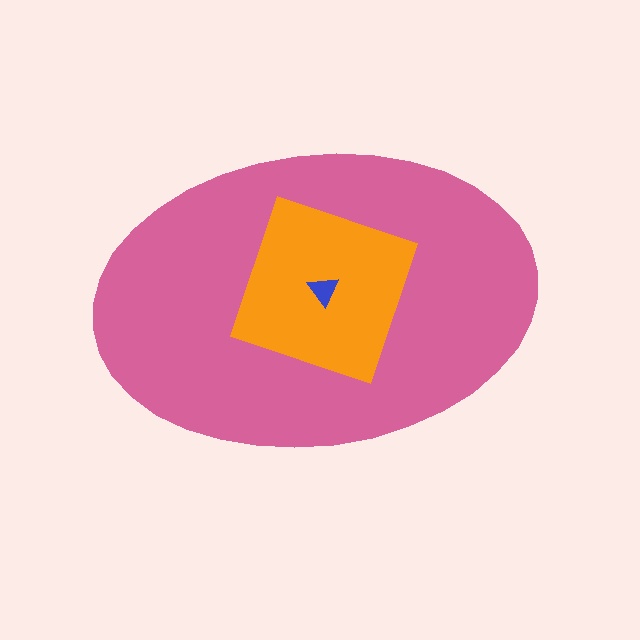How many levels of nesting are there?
3.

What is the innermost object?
The blue triangle.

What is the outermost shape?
The pink ellipse.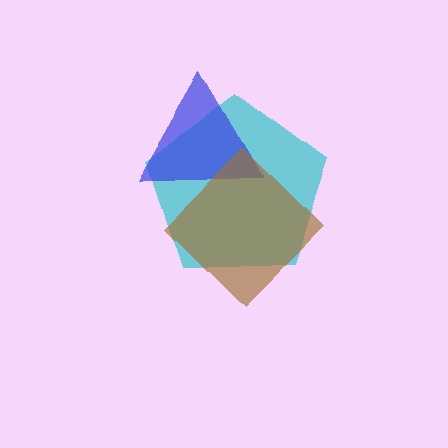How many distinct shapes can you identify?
There are 3 distinct shapes: a cyan pentagon, a blue triangle, a brown diamond.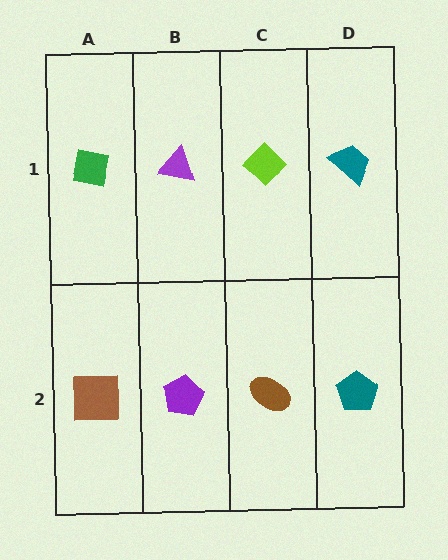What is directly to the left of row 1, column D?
A lime diamond.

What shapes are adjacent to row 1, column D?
A teal pentagon (row 2, column D), a lime diamond (row 1, column C).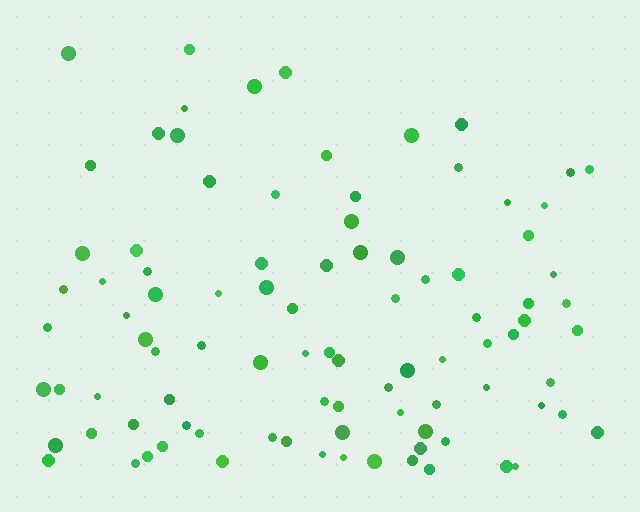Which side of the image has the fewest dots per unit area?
The top.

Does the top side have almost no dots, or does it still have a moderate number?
Still a moderate number, just noticeably fewer than the bottom.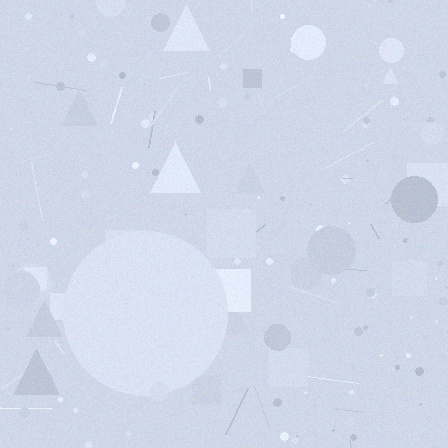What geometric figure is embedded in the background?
A circle is embedded in the background.